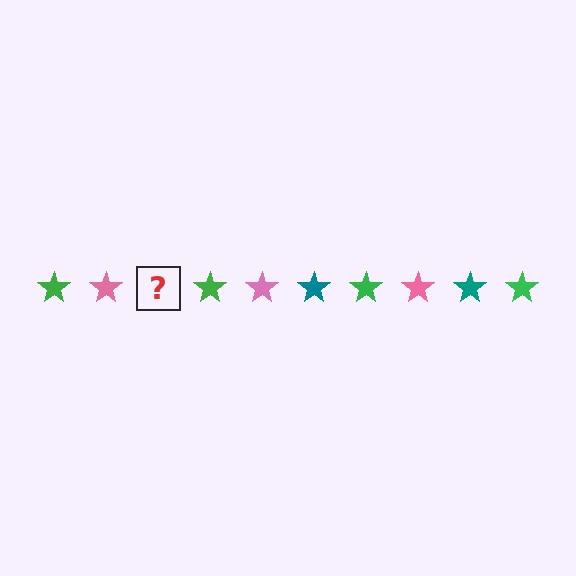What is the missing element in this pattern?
The missing element is a teal star.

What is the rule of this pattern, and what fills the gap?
The rule is that the pattern cycles through green, pink, teal stars. The gap should be filled with a teal star.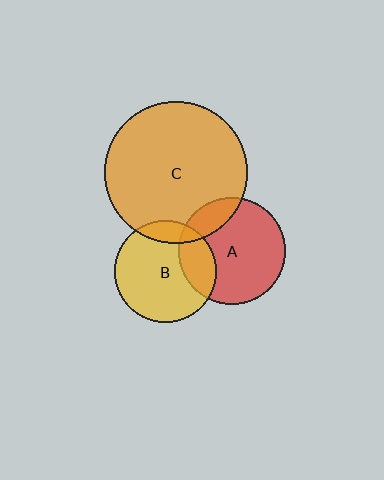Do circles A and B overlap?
Yes.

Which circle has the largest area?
Circle C (orange).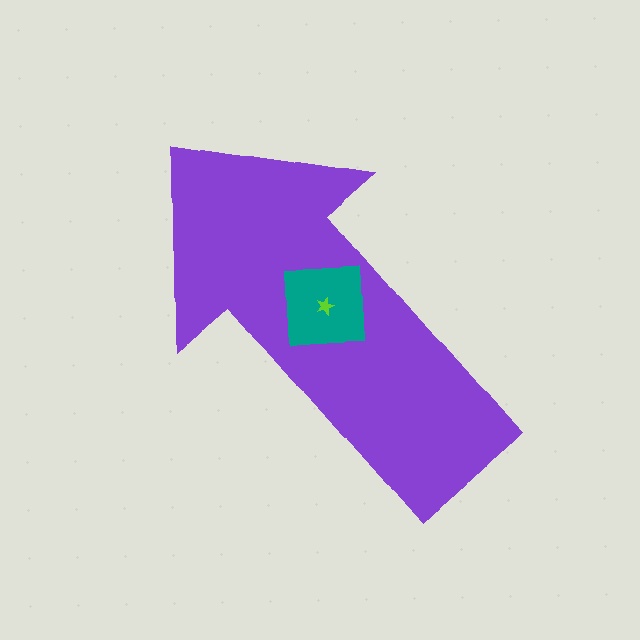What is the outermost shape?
The purple arrow.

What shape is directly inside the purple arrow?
The teal square.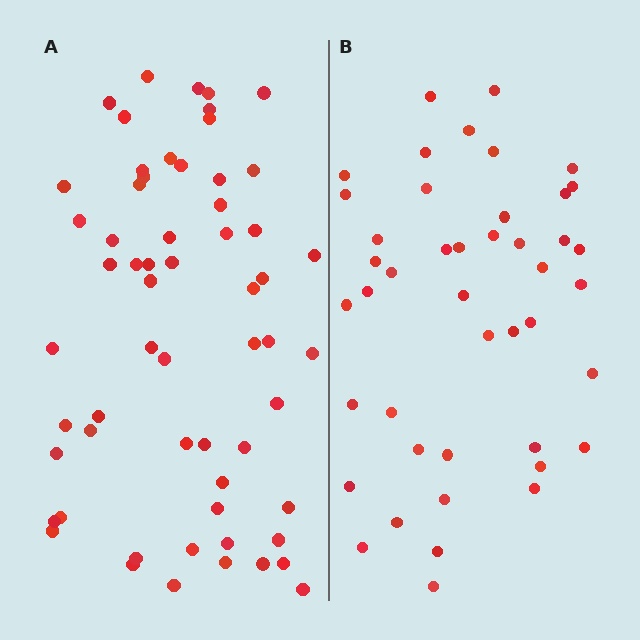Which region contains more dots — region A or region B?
Region A (the left region) has more dots.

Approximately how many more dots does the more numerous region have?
Region A has approximately 15 more dots than region B.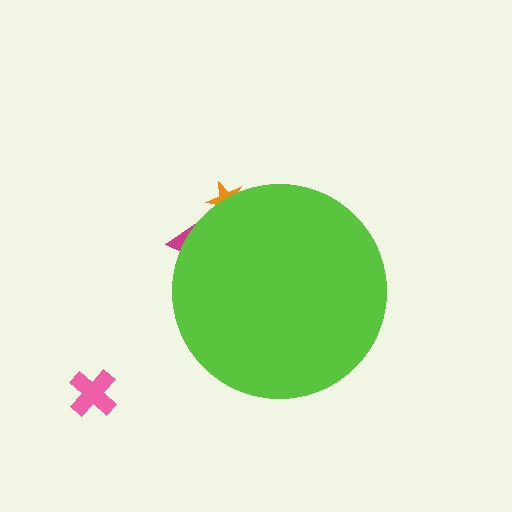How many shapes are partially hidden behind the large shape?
2 shapes are partially hidden.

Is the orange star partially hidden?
Yes, the orange star is partially hidden behind the lime circle.